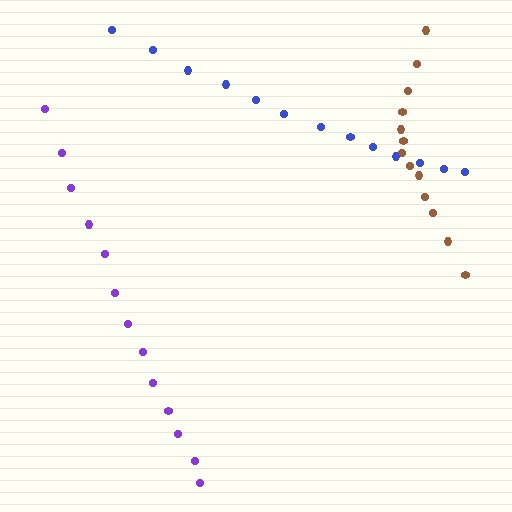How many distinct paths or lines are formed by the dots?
There are 3 distinct paths.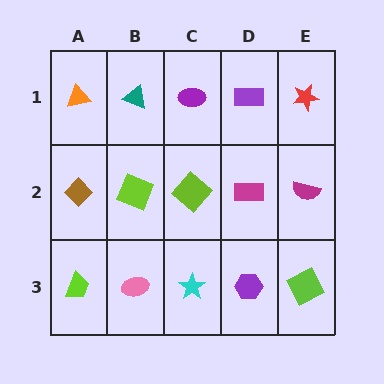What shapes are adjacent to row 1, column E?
A magenta semicircle (row 2, column E), a purple rectangle (row 1, column D).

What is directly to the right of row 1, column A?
A teal triangle.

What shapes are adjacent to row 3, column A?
A brown diamond (row 2, column A), a pink ellipse (row 3, column B).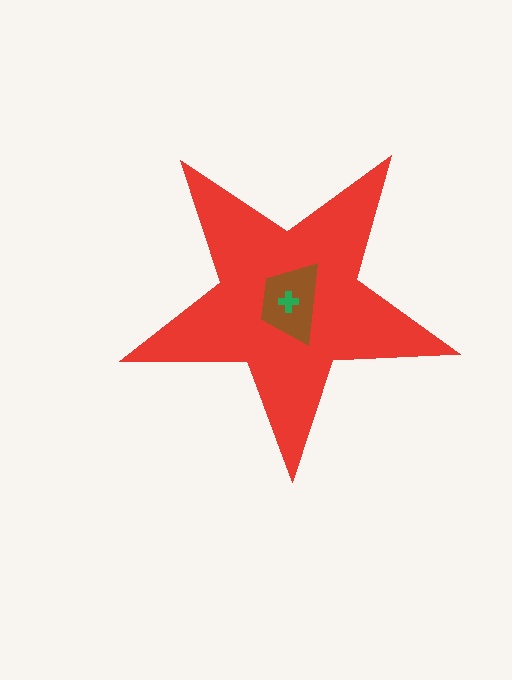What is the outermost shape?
The red star.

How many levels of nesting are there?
3.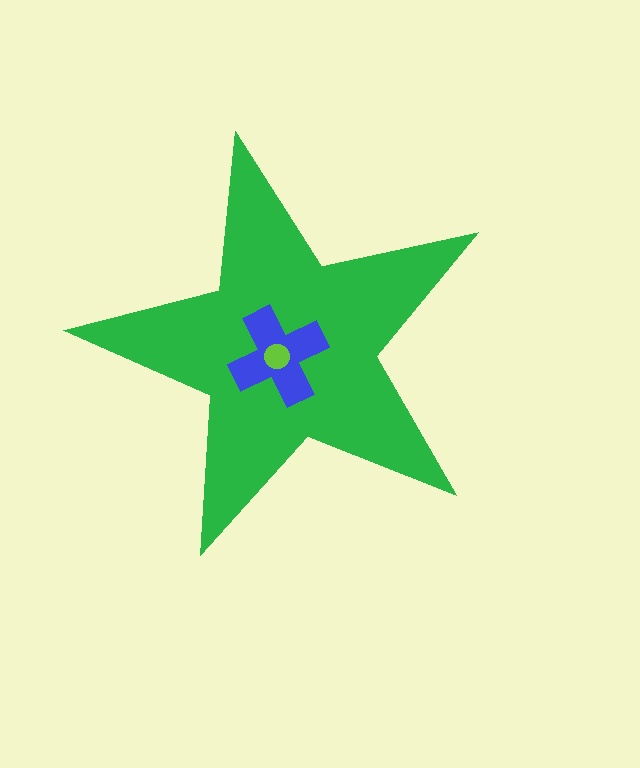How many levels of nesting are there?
3.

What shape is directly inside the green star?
The blue cross.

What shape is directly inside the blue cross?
The lime circle.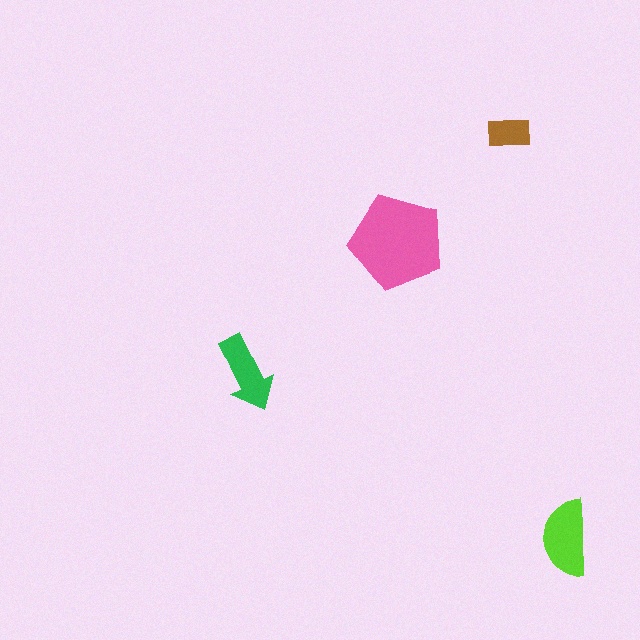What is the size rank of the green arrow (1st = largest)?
3rd.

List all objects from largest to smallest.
The pink pentagon, the lime semicircle, the green arrow, the brown rectangle.